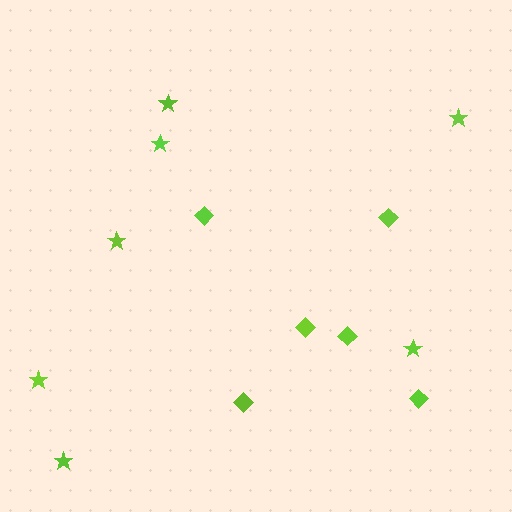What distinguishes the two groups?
There are 2 groups: one group of diamonds (6) and one group of stars (7).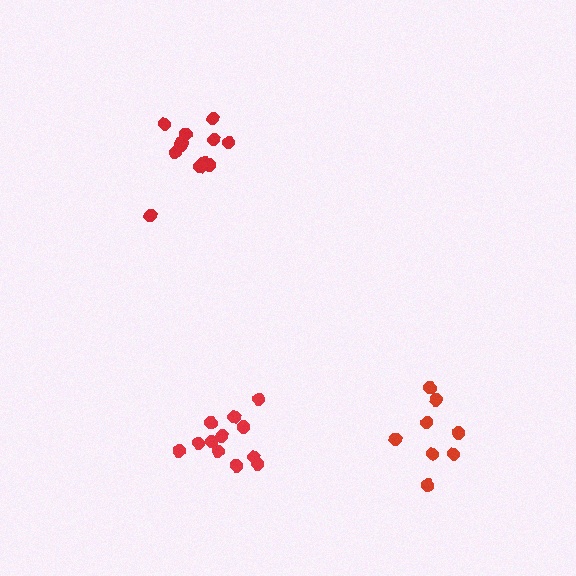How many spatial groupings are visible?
There are 3 spatial groupings.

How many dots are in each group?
Group 1: 12 dots, Group 2: 12 dots, Group 3: 8 dots (32 total).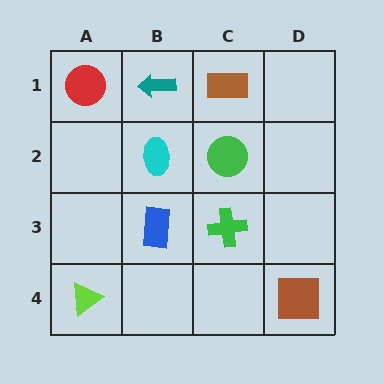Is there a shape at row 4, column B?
No, that cell is empty.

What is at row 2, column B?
A cyan ellipse.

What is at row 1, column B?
A teal arrow.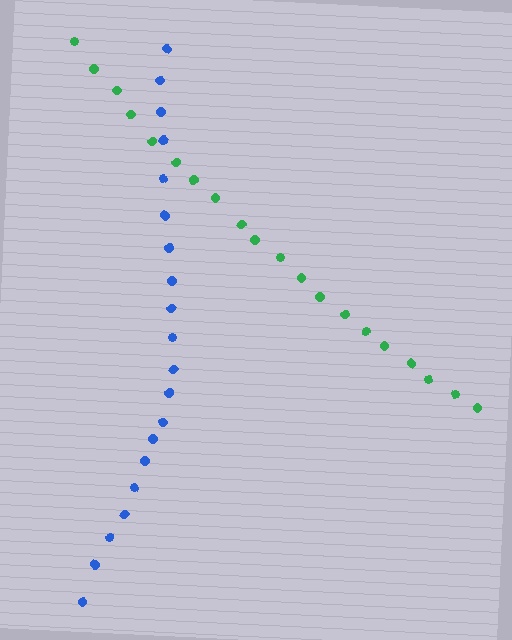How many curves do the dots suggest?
There are 2 distinct paths.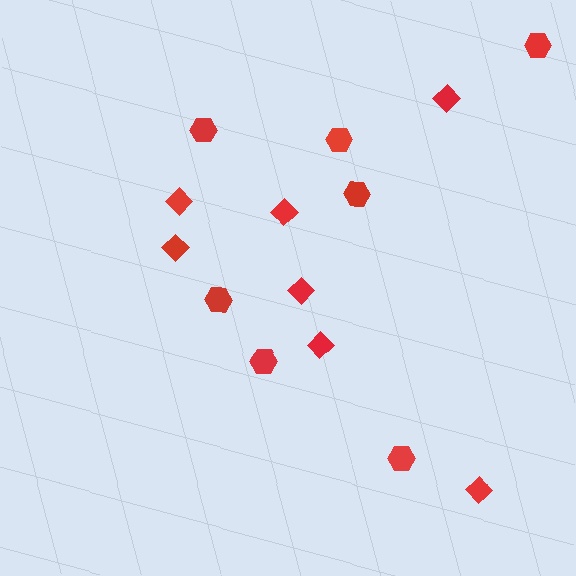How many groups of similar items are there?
There are 2 groups: one group of diamonds (7) and one group of hexagons (7).